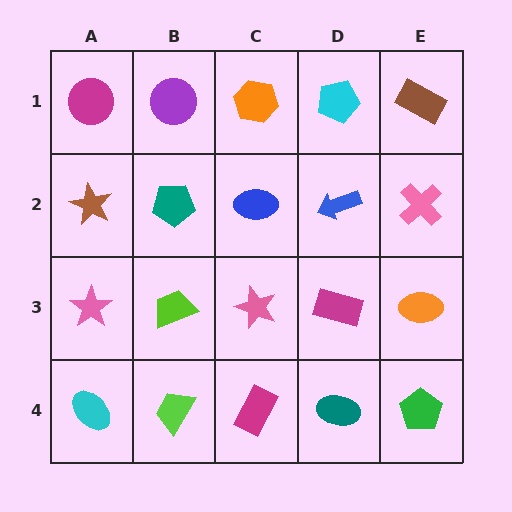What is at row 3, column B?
A lime trapezoid.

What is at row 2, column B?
A teal pentagon.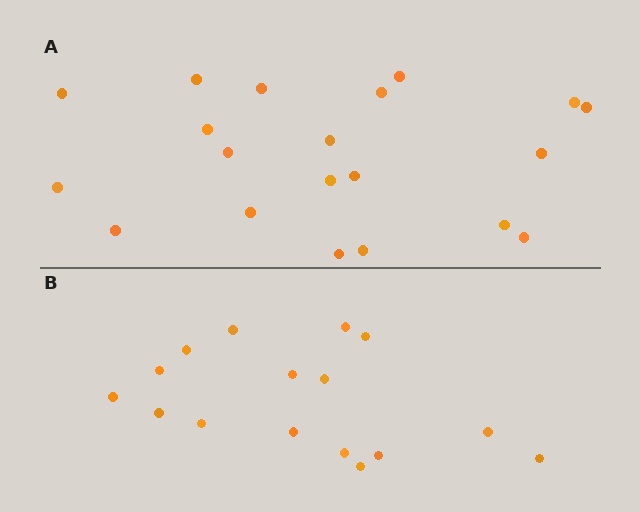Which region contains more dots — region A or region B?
Region A (the top region) has more dots.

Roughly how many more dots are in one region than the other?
Region A has about 4 more dots than region B.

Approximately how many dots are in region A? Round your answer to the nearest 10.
About 20 dots.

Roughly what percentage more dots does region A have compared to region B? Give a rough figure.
About 25% more.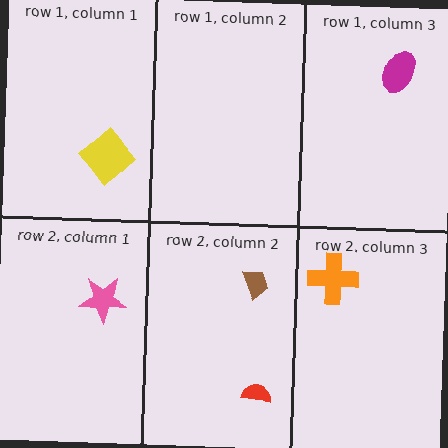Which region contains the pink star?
The row 2, column 1 region.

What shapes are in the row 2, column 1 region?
The pink star.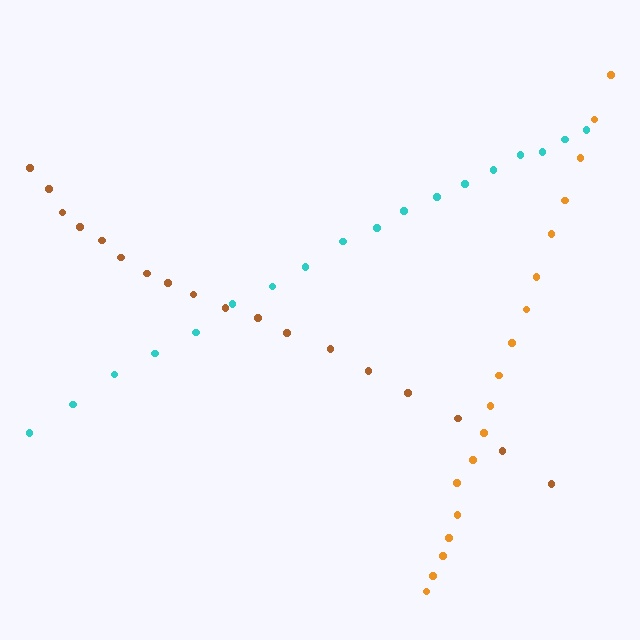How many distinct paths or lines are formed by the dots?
There are 3 distinct paths.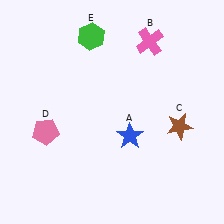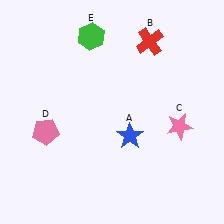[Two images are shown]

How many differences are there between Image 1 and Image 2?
There are 2 differences between the two images.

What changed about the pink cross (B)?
In Image 1, B is pink. In Image 2, it changed to red.